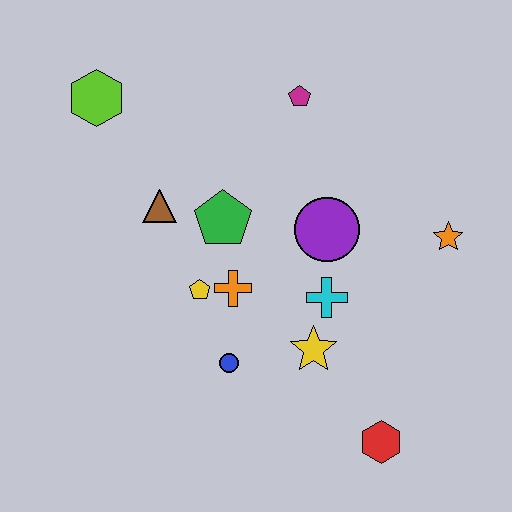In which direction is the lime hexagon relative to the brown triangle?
The lime hexagon is above the brown triangle.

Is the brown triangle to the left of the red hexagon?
Yes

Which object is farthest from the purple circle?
The lime hexagon is farthest from the purple circle.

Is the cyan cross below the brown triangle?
Yes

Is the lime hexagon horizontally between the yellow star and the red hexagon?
No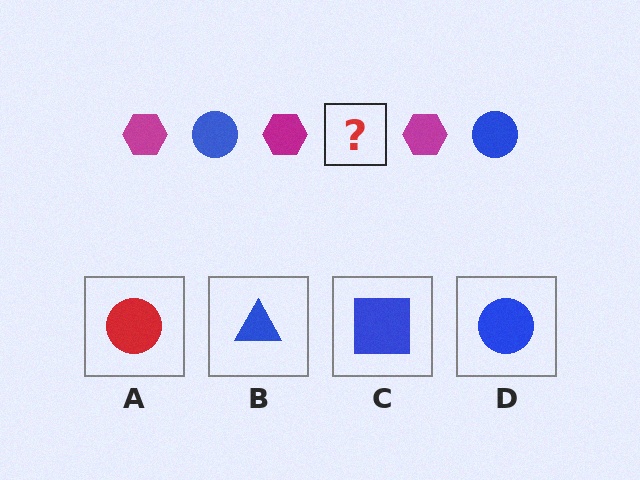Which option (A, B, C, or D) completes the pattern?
D.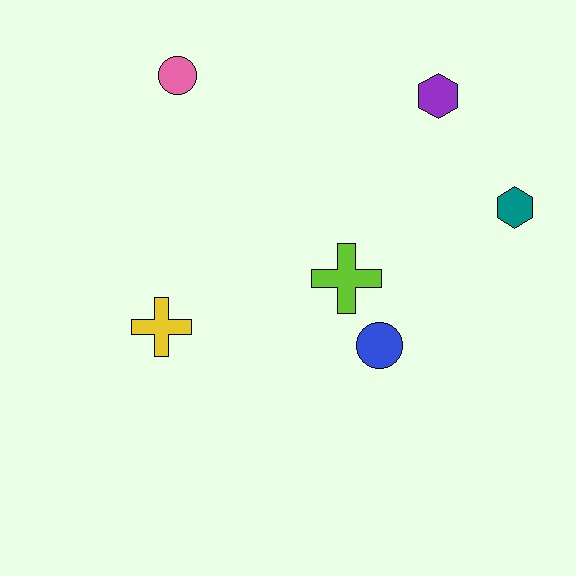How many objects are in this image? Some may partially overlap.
There are 6 objects.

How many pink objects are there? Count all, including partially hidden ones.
There is 1 pink object.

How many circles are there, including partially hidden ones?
There are 2 circles.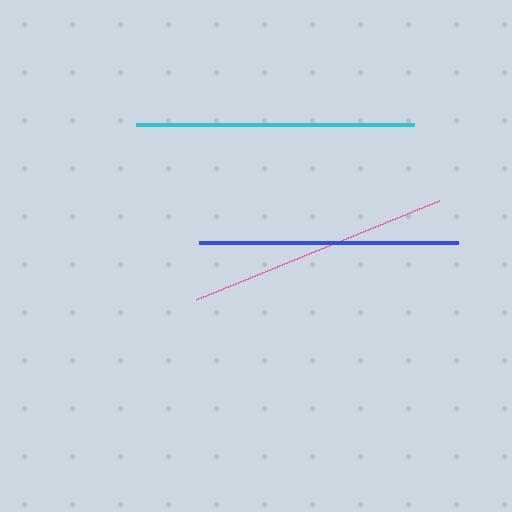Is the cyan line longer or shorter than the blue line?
The cyan line is longer than the blue line.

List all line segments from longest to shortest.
From longest to shortest: cyan, pink, blue.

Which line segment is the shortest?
The blue line is the shortest at approximately 259 pixels.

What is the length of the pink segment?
The pink segment is approximately 262 pixels long.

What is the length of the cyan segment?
The cyan segment is approximately 278 pixels long.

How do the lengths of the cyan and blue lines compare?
The cyan and blue lines are approximately the same length.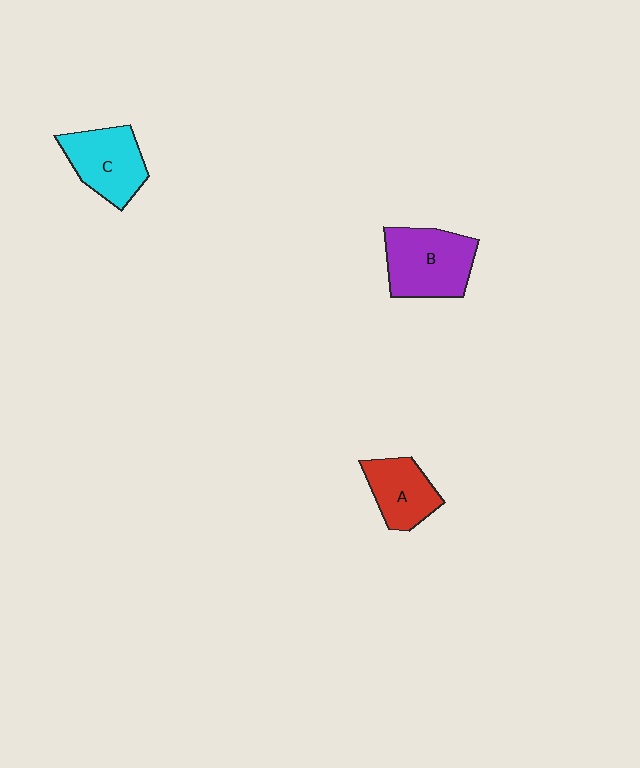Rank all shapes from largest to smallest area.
From largest to smallest: B (purple), C (cyan), A (red).